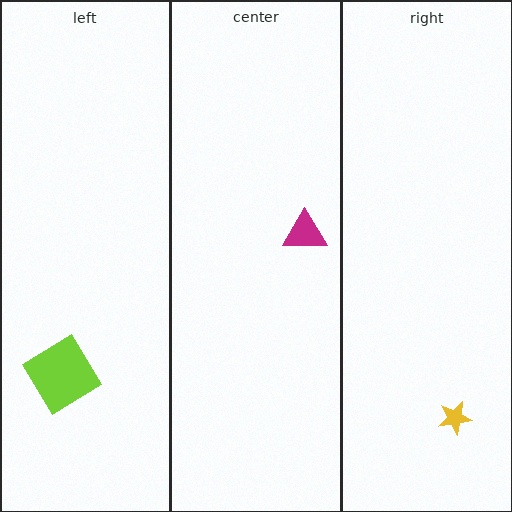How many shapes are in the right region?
1.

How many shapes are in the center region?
1.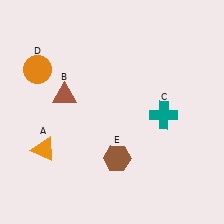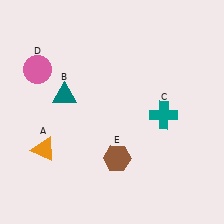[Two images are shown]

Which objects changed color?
B changed from brown to teal. D changed from orange to pink.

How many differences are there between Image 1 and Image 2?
There are 2 differences between the two images.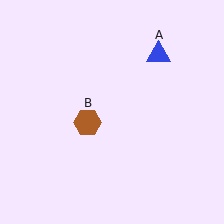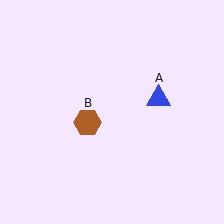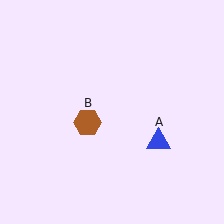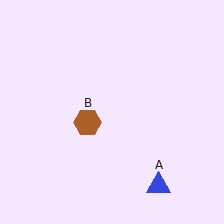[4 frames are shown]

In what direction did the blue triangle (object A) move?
The blue triangle (object A) moved down.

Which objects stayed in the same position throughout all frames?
Brown hexagon (object B) remained stationary.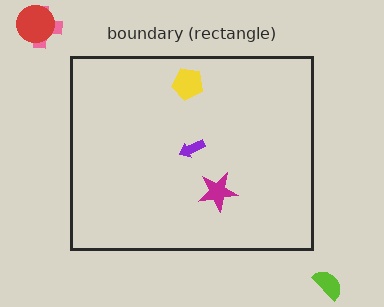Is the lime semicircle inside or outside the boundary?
Outside.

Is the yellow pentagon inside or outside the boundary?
Inside.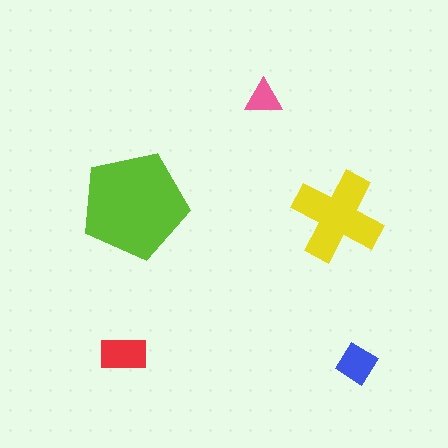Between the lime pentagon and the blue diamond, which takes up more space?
The lime pentagon.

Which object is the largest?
The lime pentagon.